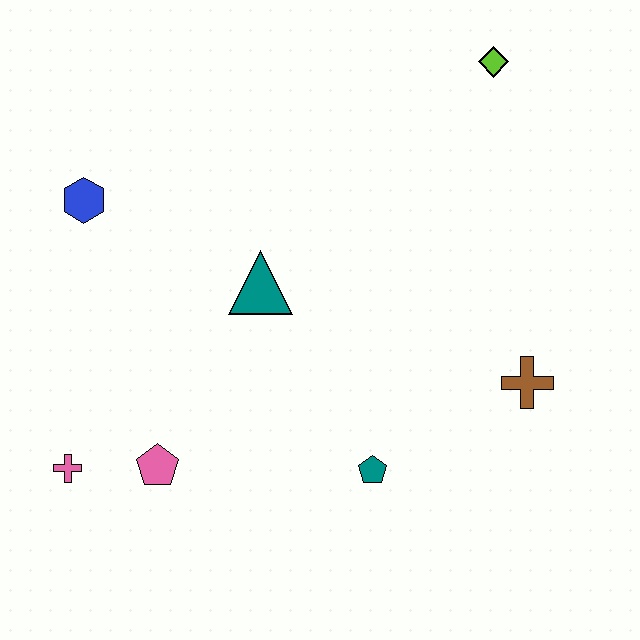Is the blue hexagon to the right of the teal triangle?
No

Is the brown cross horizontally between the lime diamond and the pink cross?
No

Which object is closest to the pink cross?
The pink pentagon is closest to the pink cross.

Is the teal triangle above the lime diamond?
No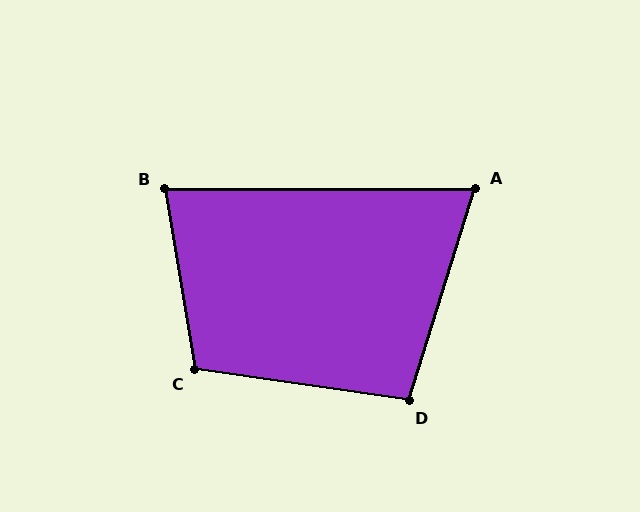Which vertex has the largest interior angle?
C, at approximately 107 degrees.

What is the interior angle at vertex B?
Approximately 81 degrees (acute).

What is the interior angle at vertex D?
Approximately 99 degrees (obtuse).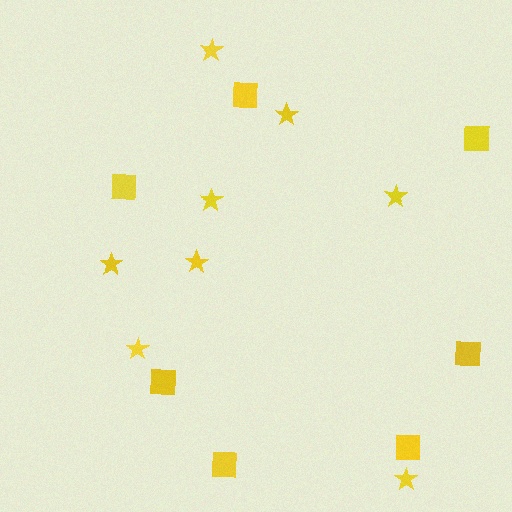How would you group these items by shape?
There are 2 groups: one group of squares (7) and one group of stars (8).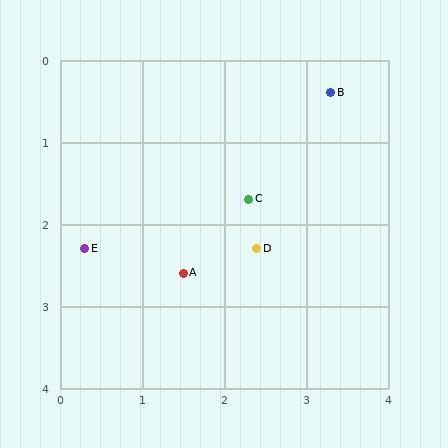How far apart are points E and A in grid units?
Points E and A are about 1.2 grid units apart.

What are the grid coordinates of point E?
Point E is at approximately (0.3, 2.3).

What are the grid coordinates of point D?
Point D is at approximately (2.4, 2.3).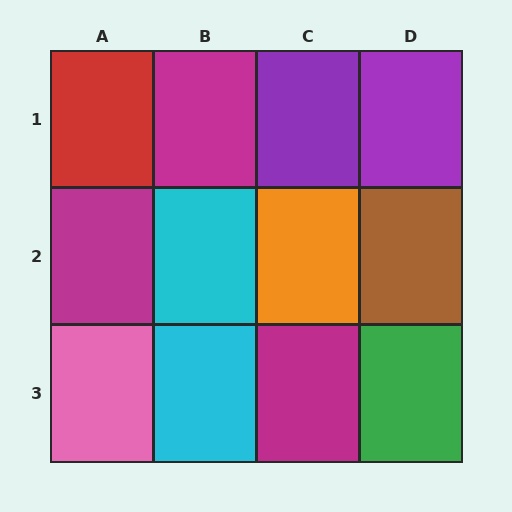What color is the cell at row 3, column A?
Pink.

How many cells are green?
1 cell is green.